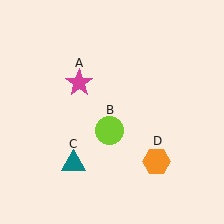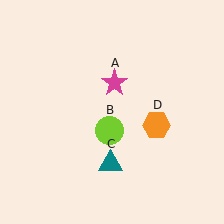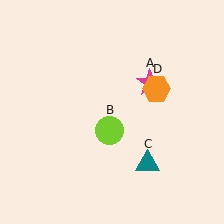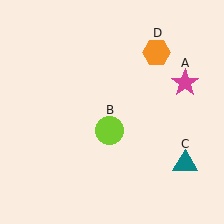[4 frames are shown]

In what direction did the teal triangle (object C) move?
The teal triangle (object C) moved right.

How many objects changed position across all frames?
3 objects changed position: magenta star (object A), teal triangle (object C), orange hexagon (object D).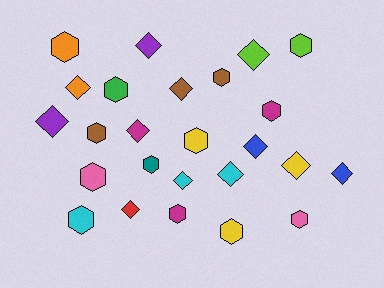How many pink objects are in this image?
There are 2 pink objects.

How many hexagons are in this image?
There are 13 hexagons.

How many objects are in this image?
There are 25 objects.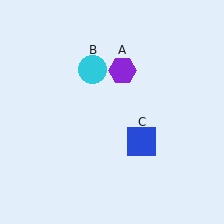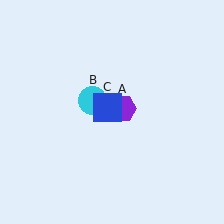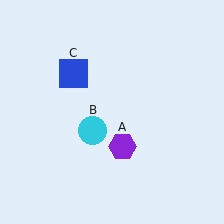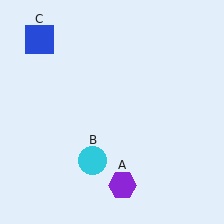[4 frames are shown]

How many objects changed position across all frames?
3 objects changed position: purple hexagon (object A), cyan circle (object B), blue square (object C).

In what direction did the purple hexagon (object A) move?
The purple hexagon (object A) moved down.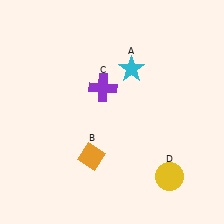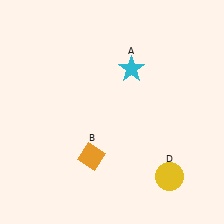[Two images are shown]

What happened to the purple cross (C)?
The purple cross (C) was removed in Image 2. It was in the top-left area of Image 1.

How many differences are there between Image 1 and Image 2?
There is 1 difference between the two images.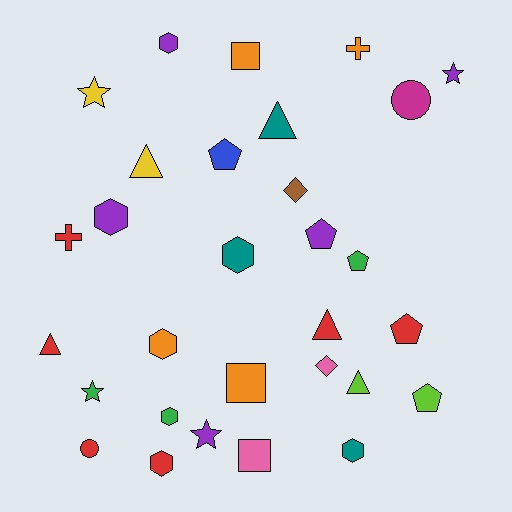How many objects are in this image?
There are 30 objects.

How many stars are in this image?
There are 4 stars.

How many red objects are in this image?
There are 6 red objects.